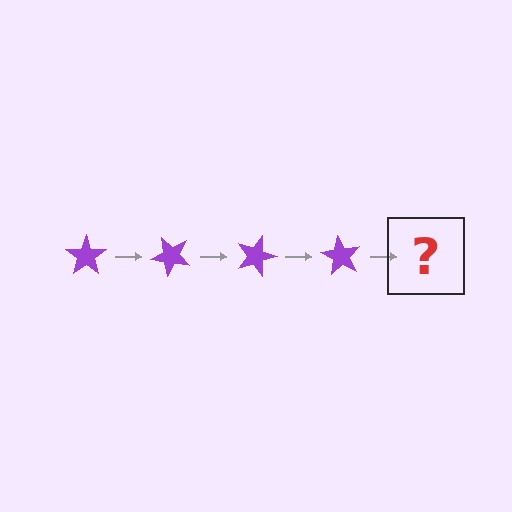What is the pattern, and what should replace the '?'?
The pattern is that the star rotates 45 degrees each step. The '?' should be a purple star rotated 180 degrees.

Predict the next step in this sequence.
The next step is a purple star rotated 180 degrees.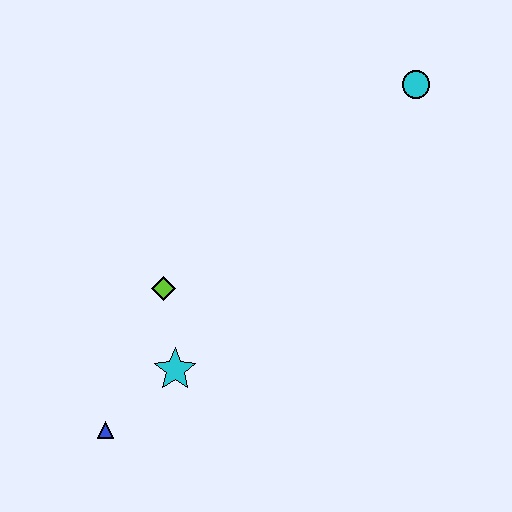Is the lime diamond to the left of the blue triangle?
No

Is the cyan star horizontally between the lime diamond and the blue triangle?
No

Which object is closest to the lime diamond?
The cyan star is closest to the lime diamond.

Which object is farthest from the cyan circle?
The blue triangle is farthest from the cyan circle.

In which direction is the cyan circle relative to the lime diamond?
The cyan circle is to the right of the lime diamond.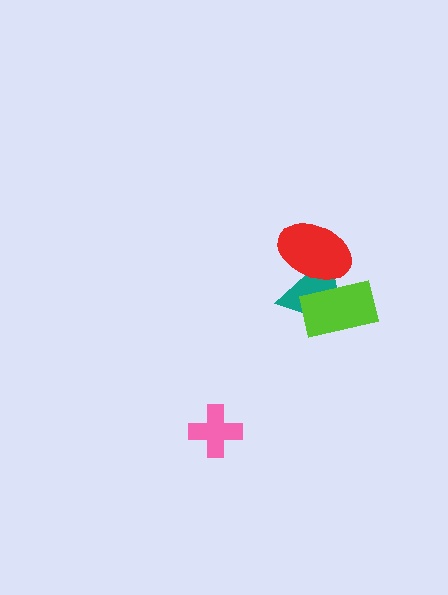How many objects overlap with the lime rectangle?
2 objects overlap with the lime rectangle.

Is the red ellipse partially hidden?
Yes, it is partially covered by another shape.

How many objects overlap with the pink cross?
0 objects overlap with the pink cross.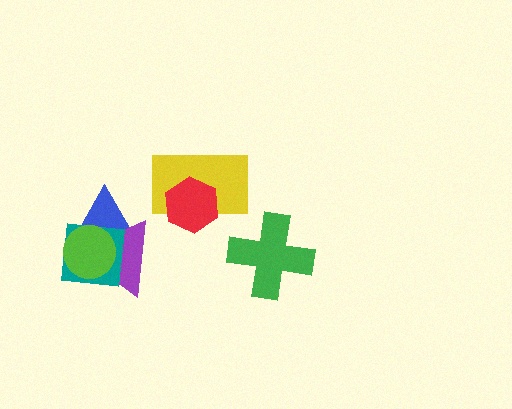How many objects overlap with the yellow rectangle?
1 object overlaps with the yellow rectangle.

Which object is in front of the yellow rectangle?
The red hexagon is in front of the yellow rectangle.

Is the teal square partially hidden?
Yes, it is partially covered by another shape.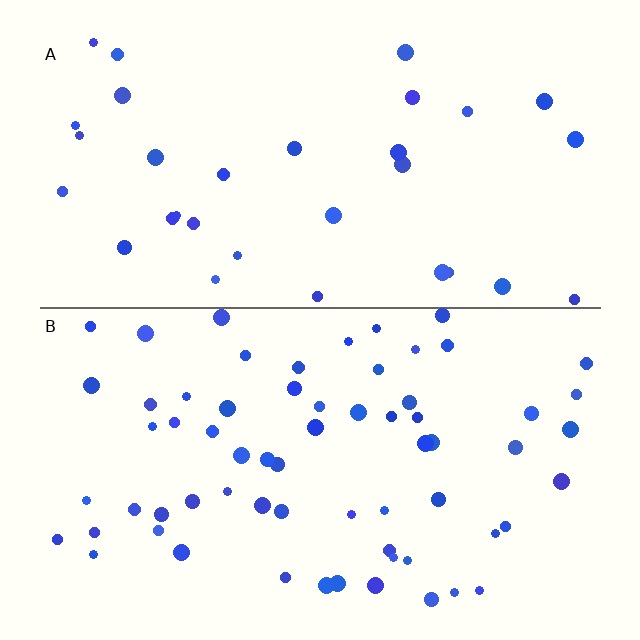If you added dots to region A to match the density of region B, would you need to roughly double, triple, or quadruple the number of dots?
Approximately double.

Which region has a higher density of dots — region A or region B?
B (the bottom).